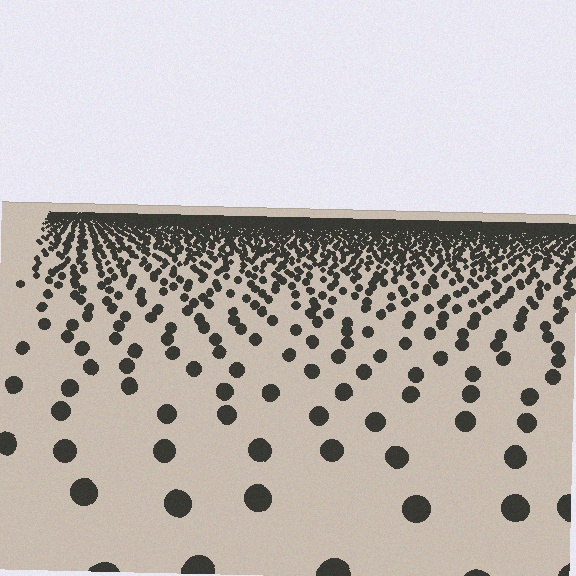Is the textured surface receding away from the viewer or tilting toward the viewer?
The surface is receding away from the viewer. Texture elements get smaller and denser toward the top.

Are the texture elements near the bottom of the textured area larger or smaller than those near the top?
Larger. Near the bottom, elements are closer to the viewer and appear at a bigger on-screen size.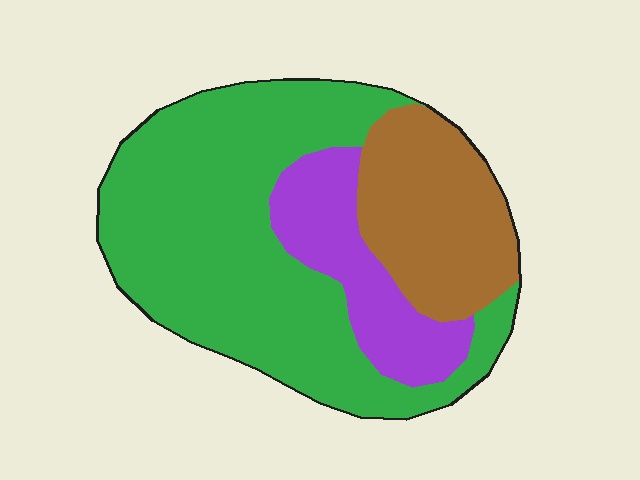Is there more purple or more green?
Green.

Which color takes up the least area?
Purple, at roughly 20%.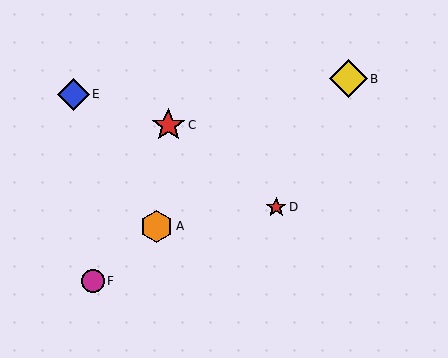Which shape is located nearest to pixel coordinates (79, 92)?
The blue diamond (labeled E) at (73, 94) is nearest to that location.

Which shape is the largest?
The yellow diamond (labeled B) is the largest.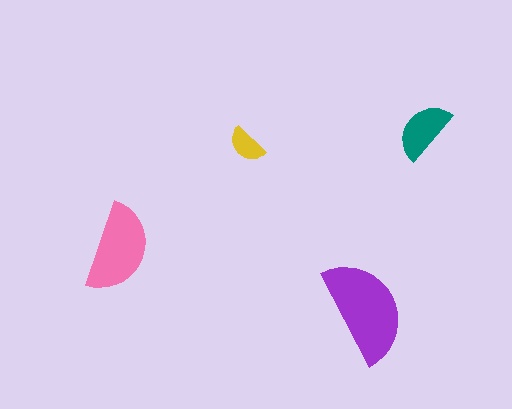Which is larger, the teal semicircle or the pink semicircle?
The pink one.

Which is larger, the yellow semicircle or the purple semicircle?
The purple one.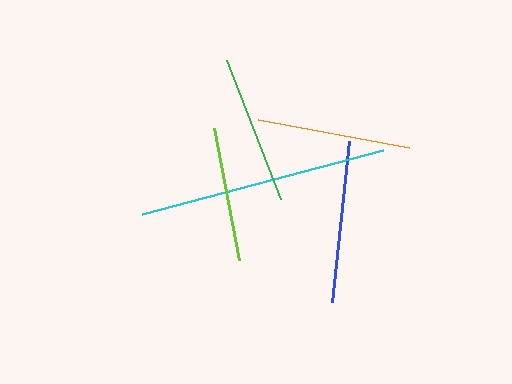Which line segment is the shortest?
The lime line is the shortest at approximately 134 pixels.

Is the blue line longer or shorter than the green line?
The blue line is longer than the green line.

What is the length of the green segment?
The green segment is approximately 149 pixels long.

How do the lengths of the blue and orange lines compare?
The blue and orange lines are approximately the same length.